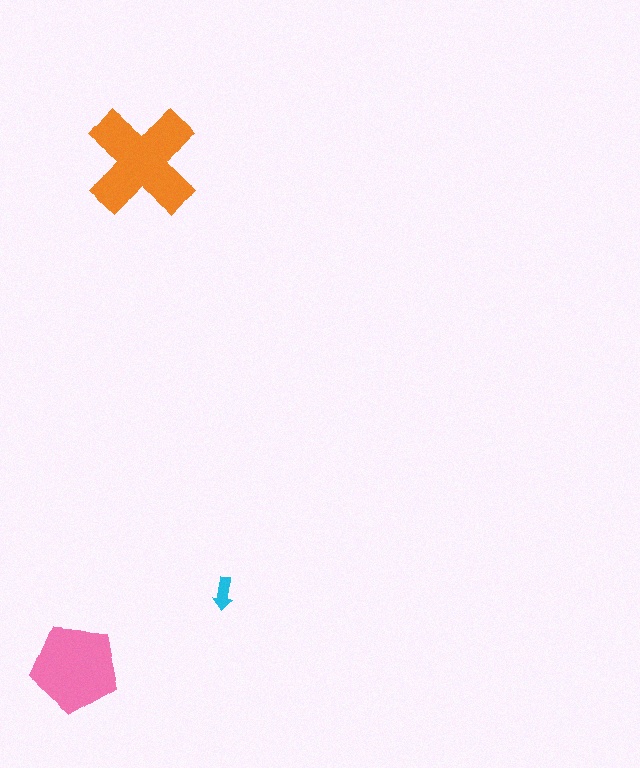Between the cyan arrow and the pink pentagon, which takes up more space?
The pink pentagon.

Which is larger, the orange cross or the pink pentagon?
The orange cross.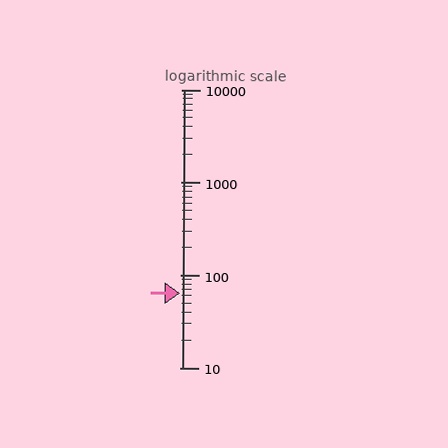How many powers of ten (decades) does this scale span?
The scale spans 3 decades, from 10 to 10000.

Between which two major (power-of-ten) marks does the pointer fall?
The pointer is between 10 and 100.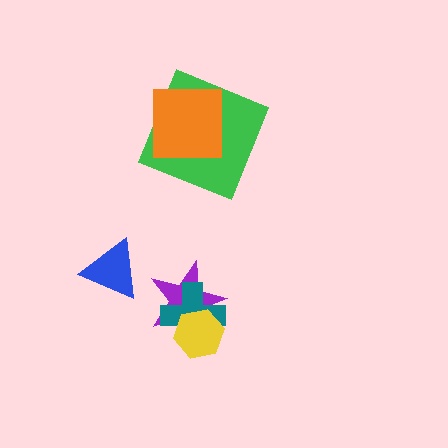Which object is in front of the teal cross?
The yellow hexagon is in front of the teal cross.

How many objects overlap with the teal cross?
2 objects overlap with the teal cross.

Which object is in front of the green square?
The orange square is in front of the green square.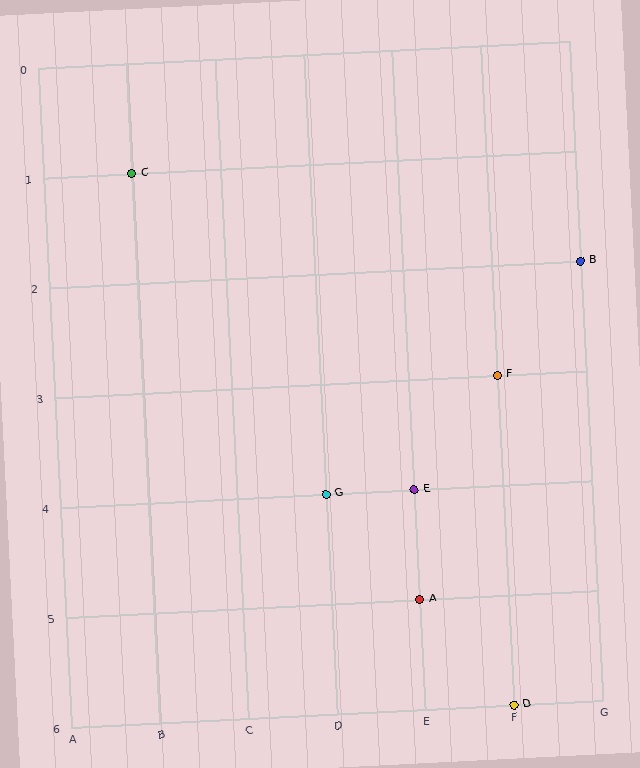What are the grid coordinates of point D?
Point D is at grid coordinates (F, 6).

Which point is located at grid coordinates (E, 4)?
Point E is at (E, 4).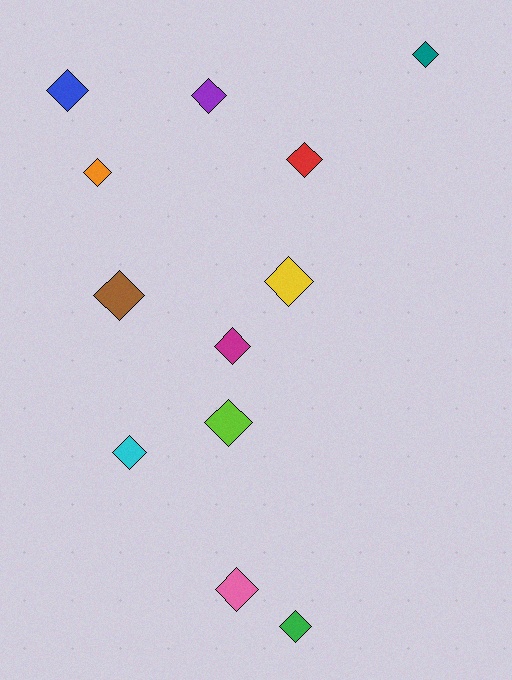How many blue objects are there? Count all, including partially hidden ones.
There is 1 blue object.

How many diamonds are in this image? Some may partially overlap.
There are 12 diamonds.